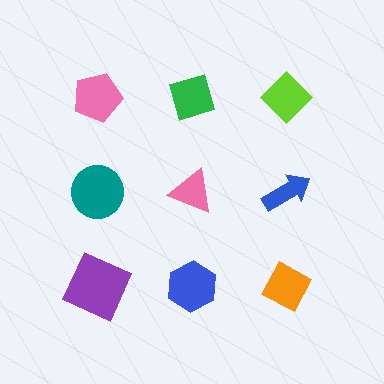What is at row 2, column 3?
A blue arrow.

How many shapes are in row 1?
3 shapes.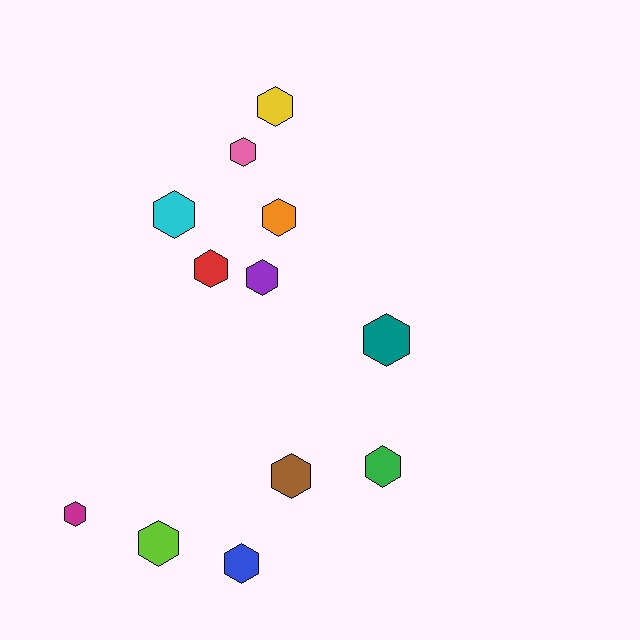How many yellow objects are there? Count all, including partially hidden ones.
There is 1 yellow object.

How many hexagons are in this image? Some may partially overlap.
There are 12 hexagons.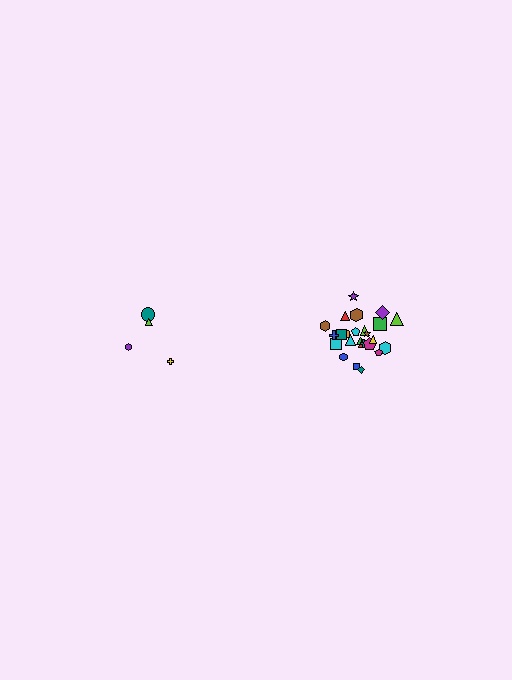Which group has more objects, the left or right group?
The right group.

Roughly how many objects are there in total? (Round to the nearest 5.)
Roughly 30 objects in total.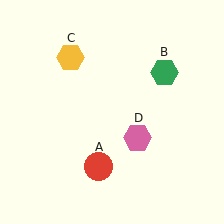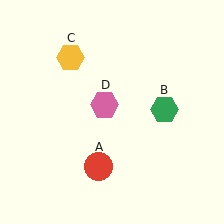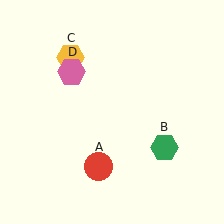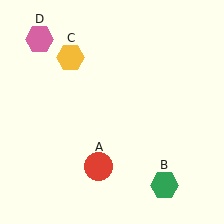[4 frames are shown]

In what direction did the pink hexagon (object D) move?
The pink hexagon (object D) moved up and to the left.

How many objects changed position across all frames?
2 objects changed position: green hexagon (object B), pink hexagon (object D).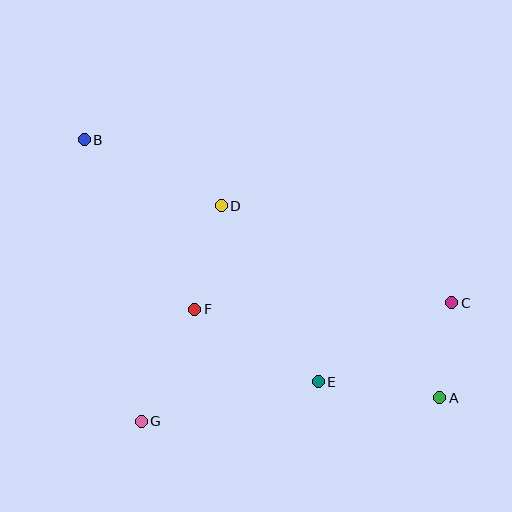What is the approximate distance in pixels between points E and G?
The distance between E and G is approximately 182 pixels.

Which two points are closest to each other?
Points A and C are closest to each other.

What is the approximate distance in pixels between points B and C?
The distance between B and C is approximately 402 pixels.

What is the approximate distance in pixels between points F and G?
The distance between F and G is approximately 124 pixels.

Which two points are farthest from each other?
Points A and B are farthest from each other.